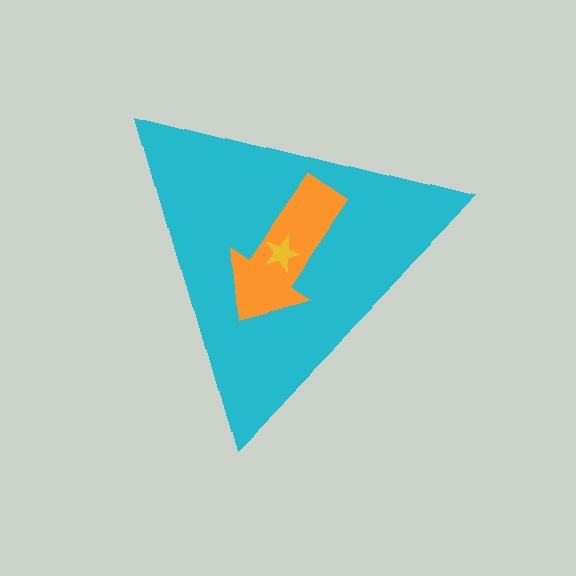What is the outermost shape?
The cyan triangle.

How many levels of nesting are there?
3.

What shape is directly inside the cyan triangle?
The orange arrow.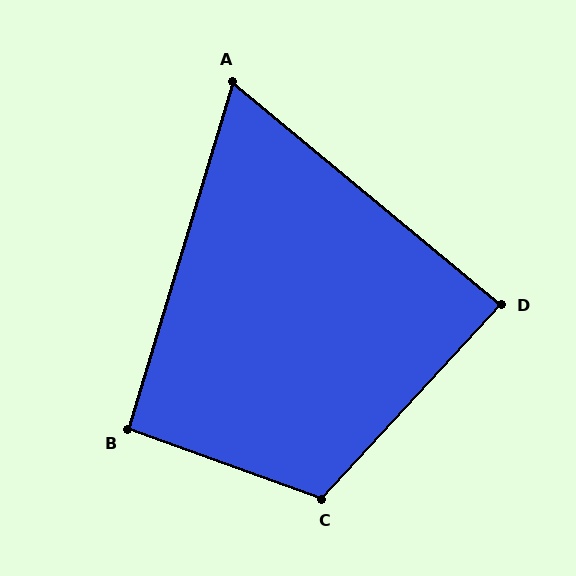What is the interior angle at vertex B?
Approximately 93 degrees (approximately right).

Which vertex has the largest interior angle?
C, at approximately 113 degrees.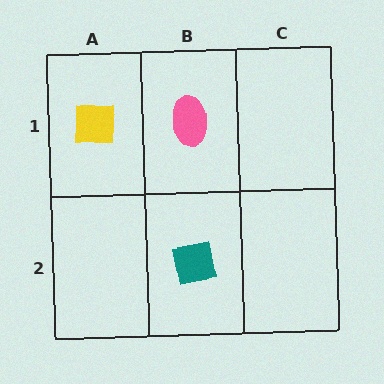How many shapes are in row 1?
2 shapes.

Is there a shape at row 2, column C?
No, that cell is empty.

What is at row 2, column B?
A teal square.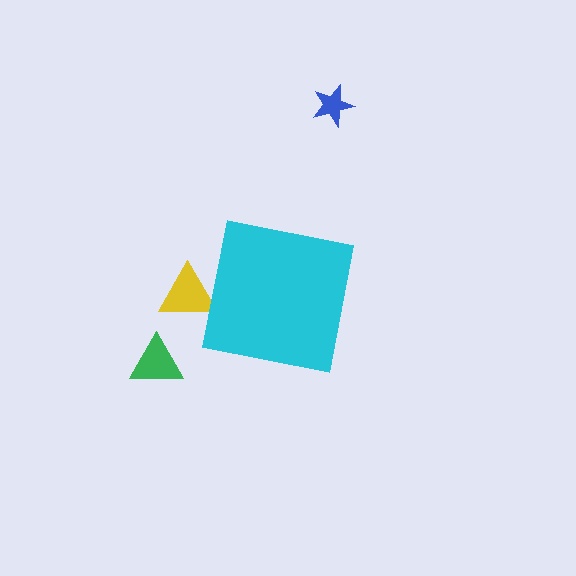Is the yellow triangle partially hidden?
Yes, the yellow triangle is partially hidden behind the cyan square.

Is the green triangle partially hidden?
No, the green triangle is fully visible.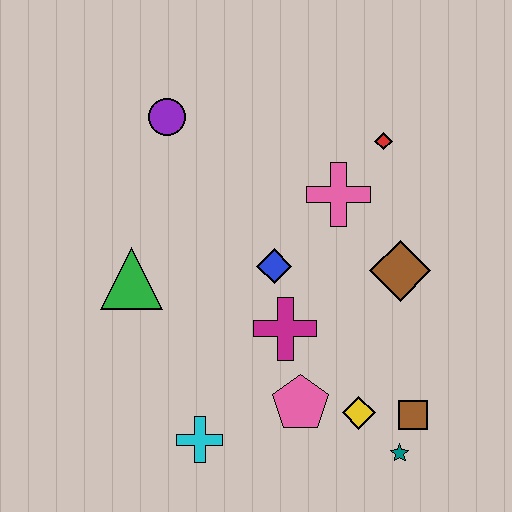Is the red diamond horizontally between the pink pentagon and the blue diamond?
No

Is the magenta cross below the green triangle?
Yes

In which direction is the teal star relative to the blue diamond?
The teal star is below the blue diamond.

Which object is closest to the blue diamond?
The magenta cross is closest to the blue diamond.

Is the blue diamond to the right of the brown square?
No